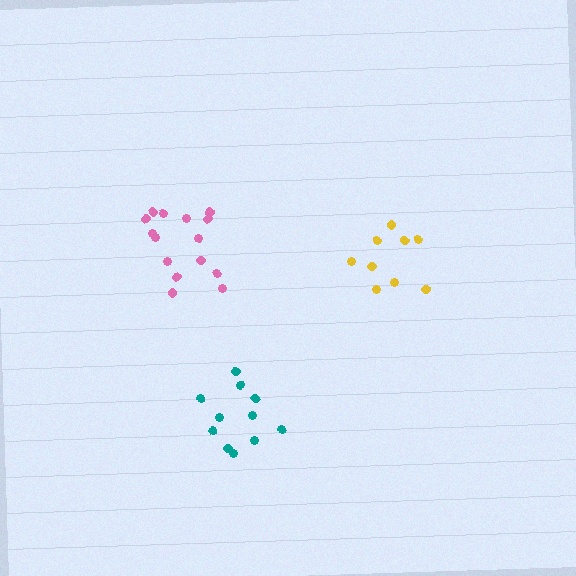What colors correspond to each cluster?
The clusters are colored: yellow, pink, teal.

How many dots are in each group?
Group 1: 9 dots, Group 2: 15 dots, Group 3: 11 dots (35 total).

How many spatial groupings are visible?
There are 3 spatial groupings.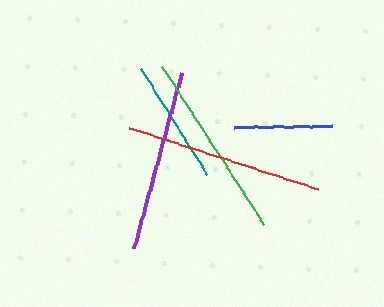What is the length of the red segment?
The red segment is approximately 199 pixels long.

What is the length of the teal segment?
The teal segment is approximately 125 pixels long.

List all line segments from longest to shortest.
From longest to shortest: red, green, purple, teal, blue.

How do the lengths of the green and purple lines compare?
The green and purple lines are approximately the same length.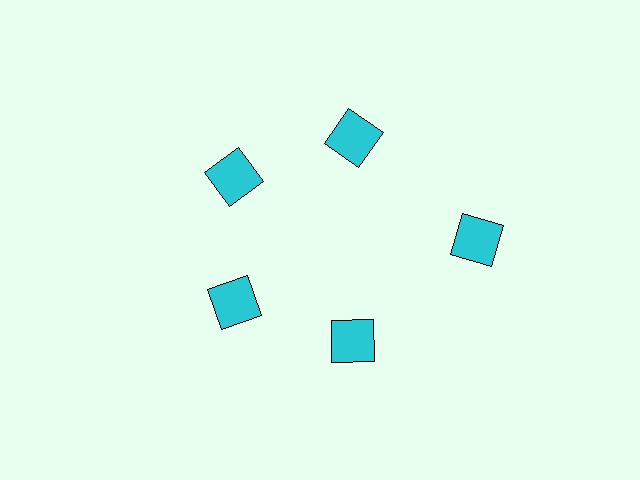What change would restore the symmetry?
The symmetry would be restored by moving it inward, back onto the ring so that all 5 squares sit at equal angles and equal distance from the center.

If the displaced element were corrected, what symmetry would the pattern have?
It would have 5-fold rotational symmetry — the pattern would map onto itself every 72 degrees.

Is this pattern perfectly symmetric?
No. The 5 cyan squares are arranged in a ring, but one element near the 3 o'clock position is pushed outward from the center, breaking the 5-fold rotational symmetry.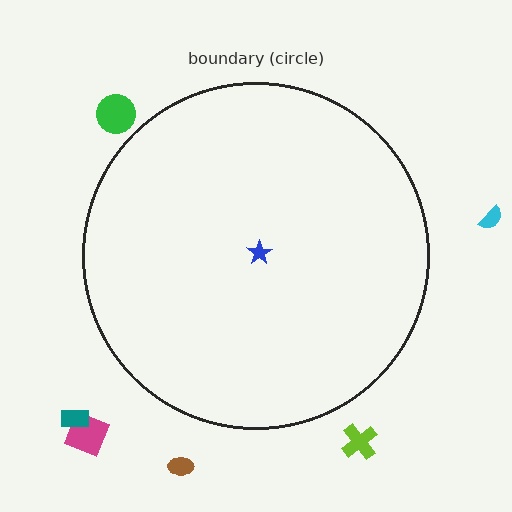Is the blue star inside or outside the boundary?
Inside.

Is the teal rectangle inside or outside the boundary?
Outside.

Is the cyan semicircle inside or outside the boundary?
Outside.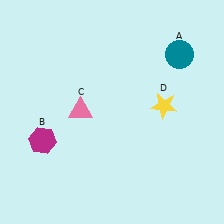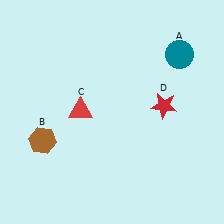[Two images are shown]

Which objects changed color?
B changed from magenta to brown. C changed from pink to red. D changed from yellow to red.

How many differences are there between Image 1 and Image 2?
There are 3 differences between the two images.